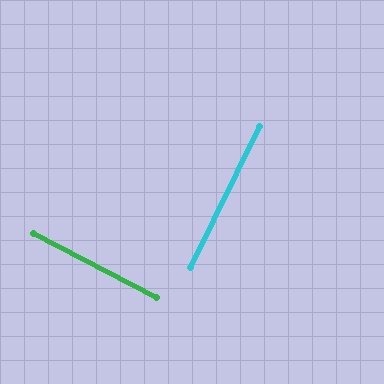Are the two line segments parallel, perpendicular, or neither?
Perpendicular — they meet at approximately 89°.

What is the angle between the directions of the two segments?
Approximately 89 degrees.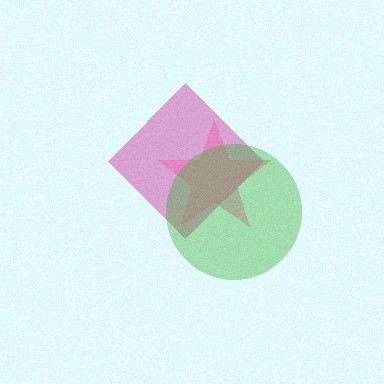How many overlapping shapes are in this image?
There are 3 overlapping shapes in the image.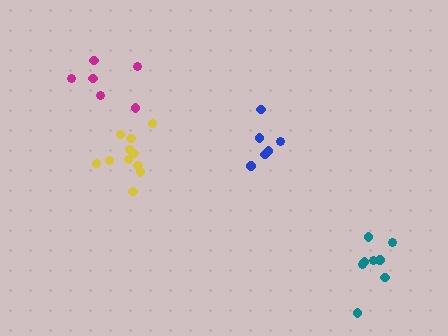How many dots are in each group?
Group 1: 6 dots, Group 2: 6 dots, Group 3: 11 dots, Group 4: 8 dots (31 total).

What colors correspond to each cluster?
The clusters are colored: blue, magenta, yellow, teal.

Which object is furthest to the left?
The magenta cluster is leftmost.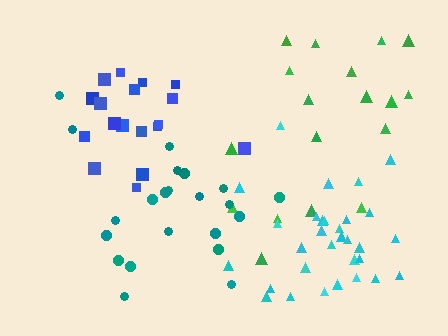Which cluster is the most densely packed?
Blue.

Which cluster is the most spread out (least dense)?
Green.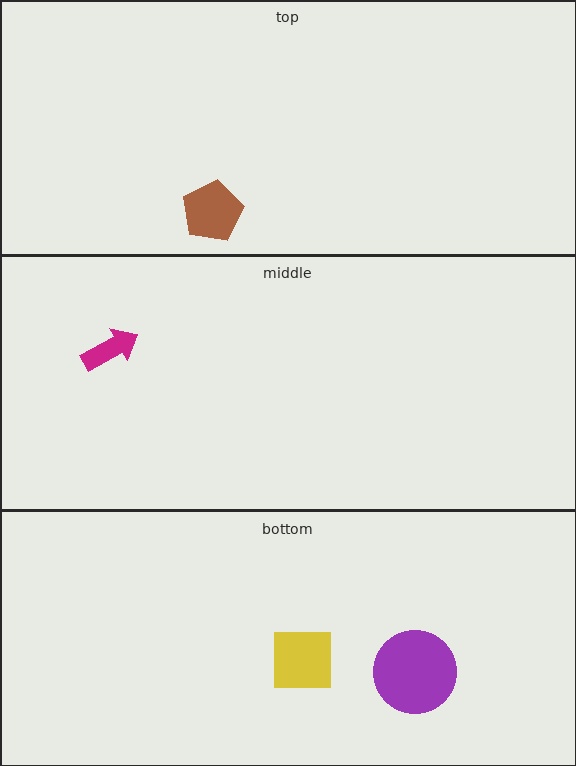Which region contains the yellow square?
The bottom region.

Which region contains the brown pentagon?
The top region.